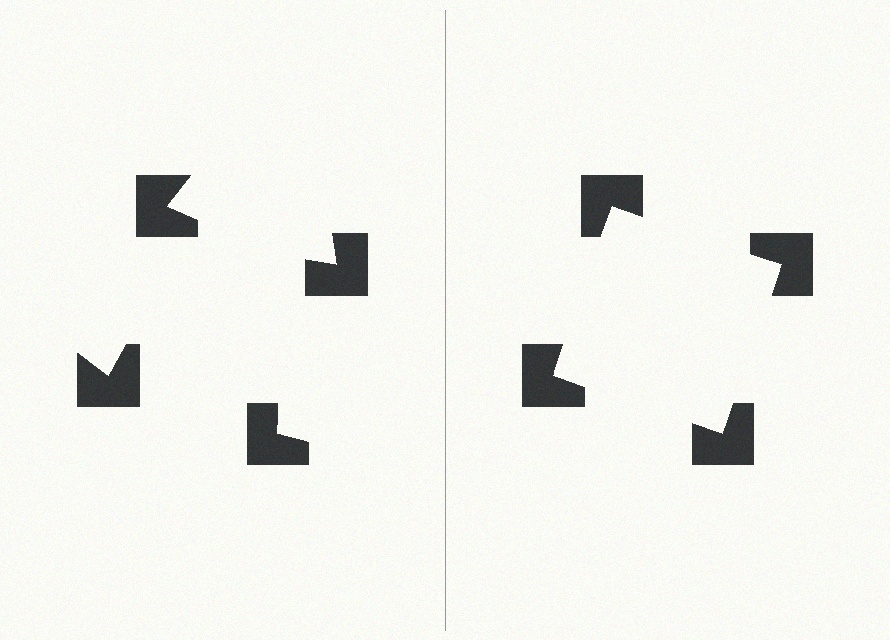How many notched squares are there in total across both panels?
8 — 4 on each side.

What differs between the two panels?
The notched squares are positioned identically on both sides; only the wedge orientations differ. On the right they align to a square; on the left they are misaligned.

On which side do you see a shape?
An illusory square appears on the right side. On the left side the wedge cuts are rotated, so no coherent shape forms.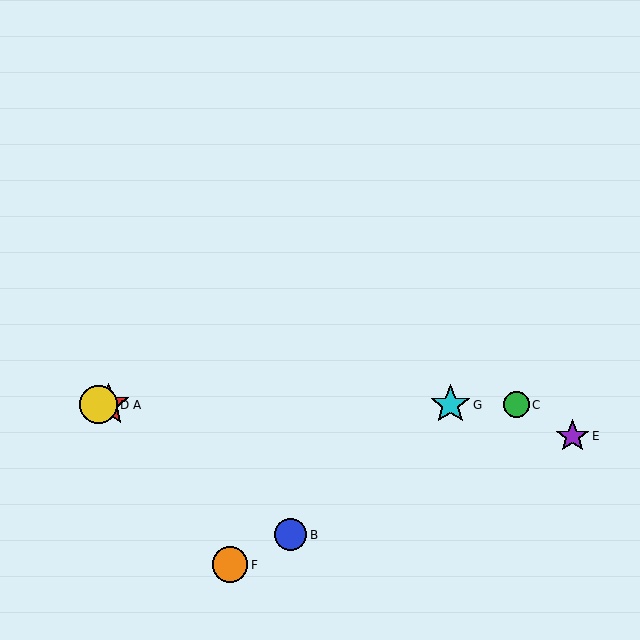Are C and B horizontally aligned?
No, C is at y≈405 and B is at y≈535.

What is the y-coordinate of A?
Object A is at y≈405.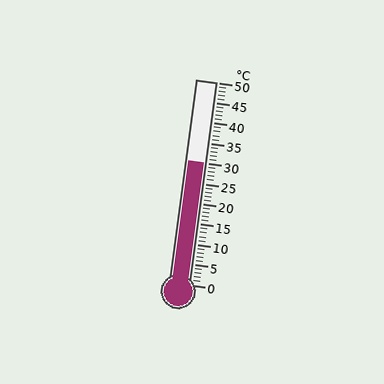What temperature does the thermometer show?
The thermometer shows approximately 30°C.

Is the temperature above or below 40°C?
The temperature is below 40°C.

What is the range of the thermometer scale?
The thermometer scale ranges from 0°C to 50°C.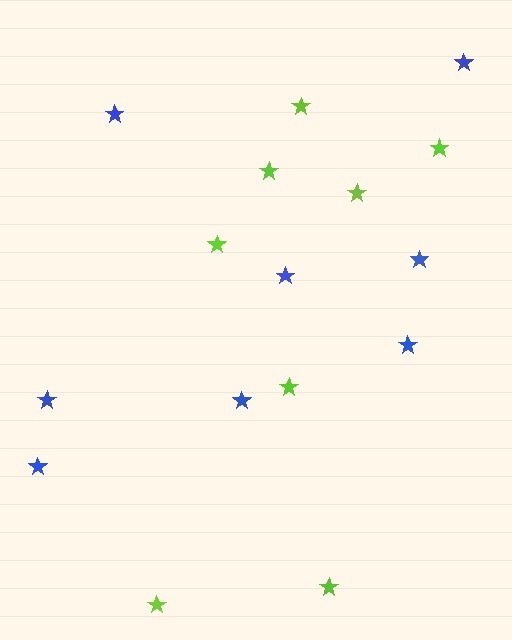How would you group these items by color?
There are 2 groups: one group of lime stars (8) and one group of blue stars (8).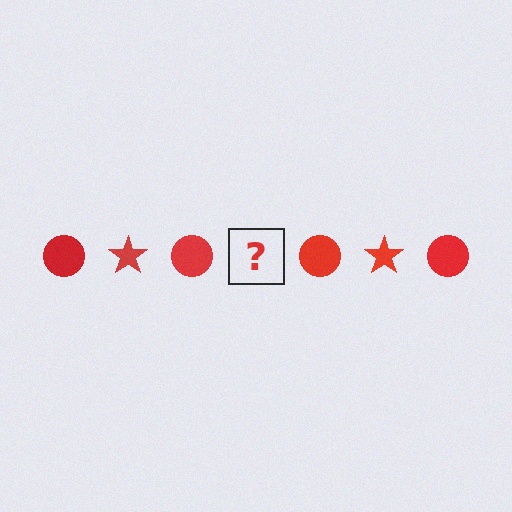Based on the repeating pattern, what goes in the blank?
The blank should be a red star.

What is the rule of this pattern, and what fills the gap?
The rule is that the pattern cycles through circle, star shapes in red. The gap should be filled with a red star.